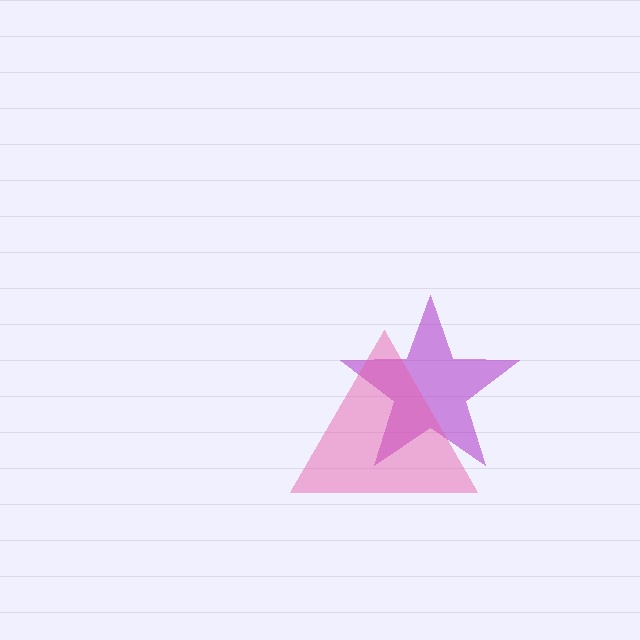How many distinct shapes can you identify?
There are 2 distinct shapes: a purple star, a pink triangle.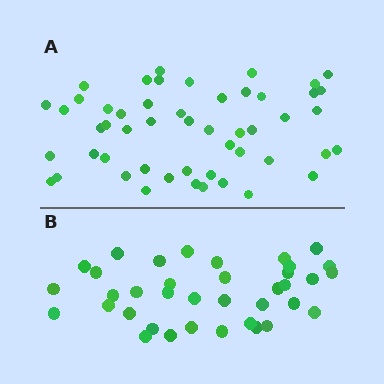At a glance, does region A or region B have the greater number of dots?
Region A (the top region) has more dots.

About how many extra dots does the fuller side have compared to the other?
Region A has approximately 15 more dots than region B.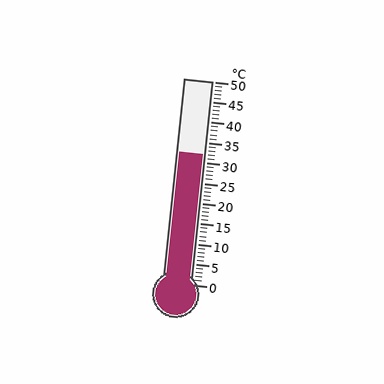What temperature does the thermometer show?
The thermometer shows approximately 32°C.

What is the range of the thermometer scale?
The thermometer scale ranges from 0°C to 50°C.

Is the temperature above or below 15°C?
The temperature is above 15°C.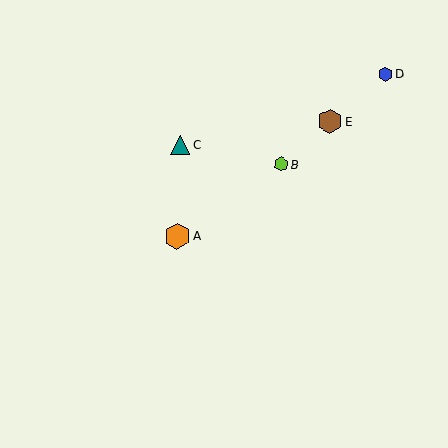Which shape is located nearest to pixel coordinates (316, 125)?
The brown hexagon (labeled E) at (330, 121) is nearest to that location.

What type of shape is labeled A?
Shape A is an orange hexagon.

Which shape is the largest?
The orange hexagon (labeled A) is the largest.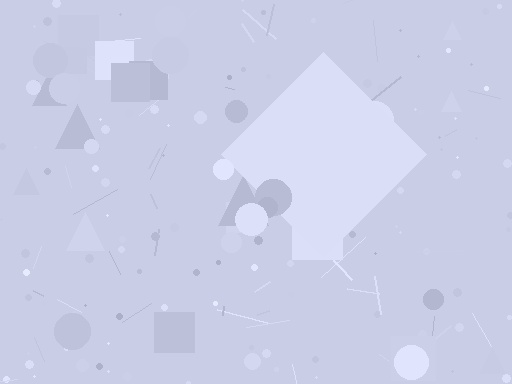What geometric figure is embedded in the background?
A diamond is embedded in the background.